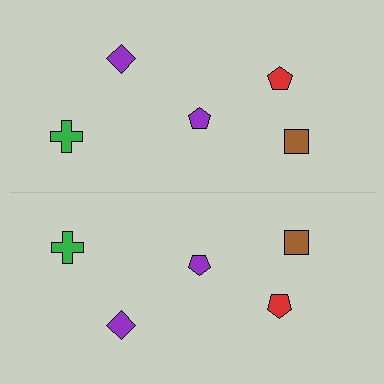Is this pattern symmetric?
Yes, this pattern has bilateral (reflection) symmetry.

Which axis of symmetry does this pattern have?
The pattern has a horizontal axis of symmetry running through the center of the image.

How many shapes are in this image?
There are 10 shapes in this image.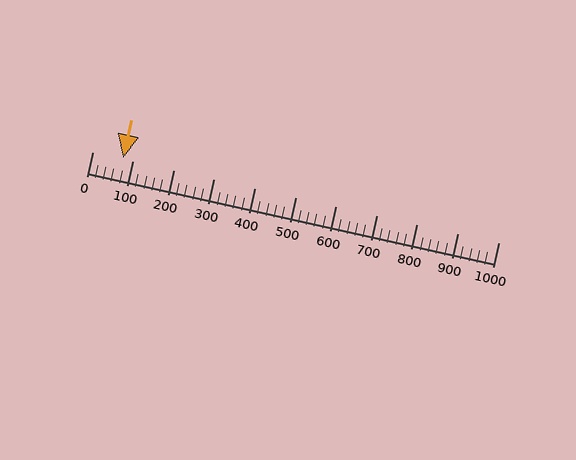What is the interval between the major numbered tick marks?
The major tick marks are spaced 100 units apart.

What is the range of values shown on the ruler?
The ruler shows values from 0 to 1000.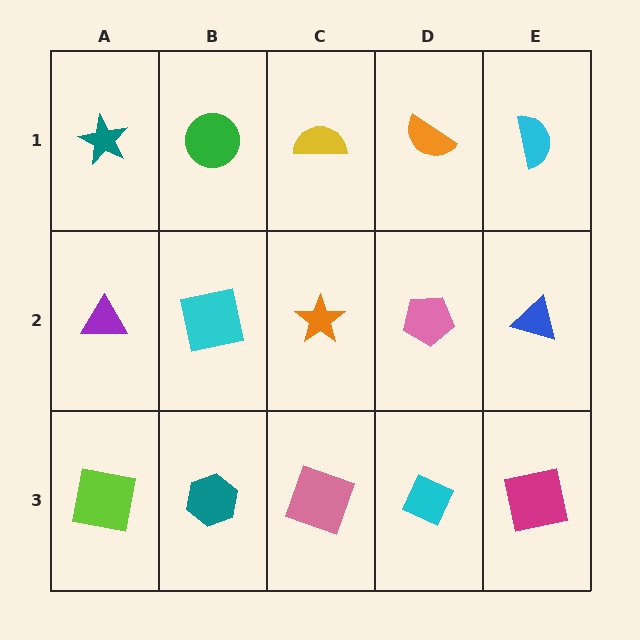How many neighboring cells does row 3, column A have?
2.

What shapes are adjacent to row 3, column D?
A pink pentagon (row 2, column D), a pink square (row 3, column C), a magenta square (row 3, column E).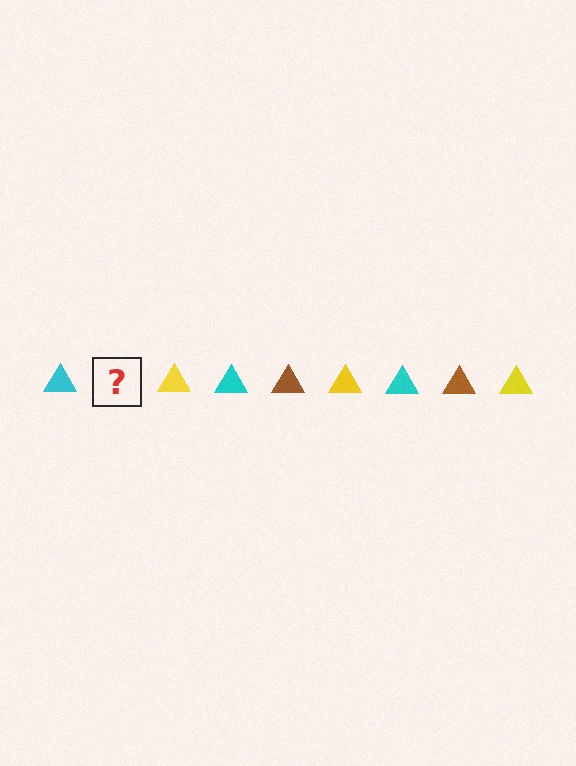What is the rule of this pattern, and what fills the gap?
The rule is that the pattern cycles through cyan, brown, yellow triangles. The gap should be filled with a brown triangle.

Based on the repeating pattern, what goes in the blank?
The blank should be a brown triangle.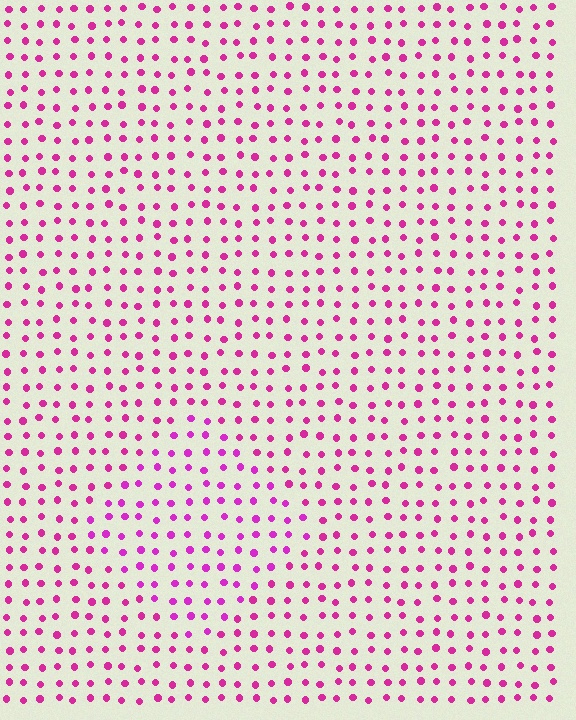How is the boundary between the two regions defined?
The boundary is defined purely by a slight shift in hue (about 16 degrees). Spacing, size, and orientation are identical on both sides.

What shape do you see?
I see a diamond.